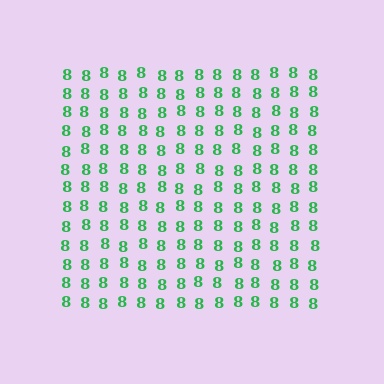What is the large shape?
The large shape is a square.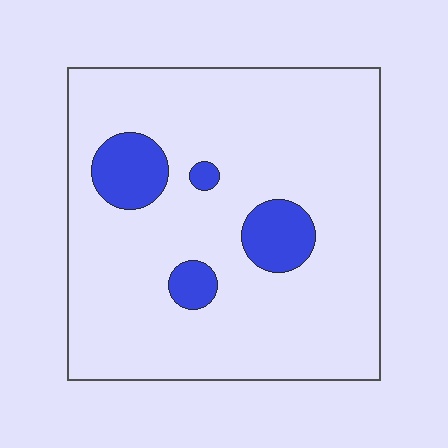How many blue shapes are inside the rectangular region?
4.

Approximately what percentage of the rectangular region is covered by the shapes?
Approximately 10%.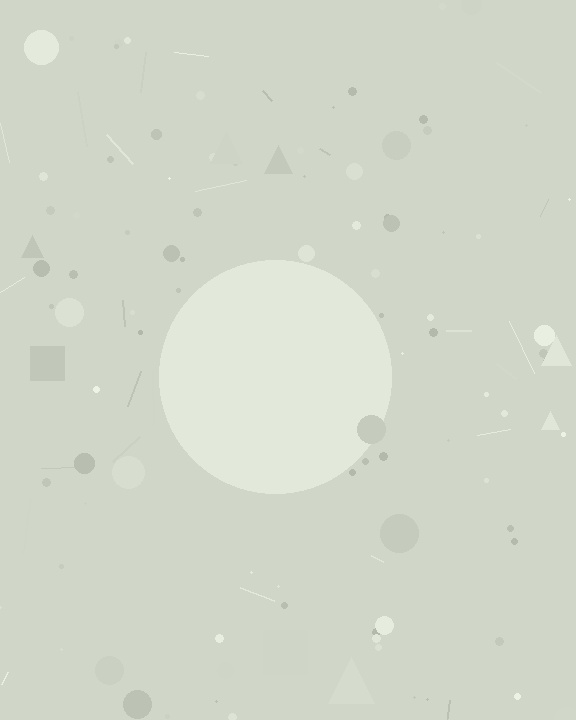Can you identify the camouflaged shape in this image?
The camouflaged shape is a circle.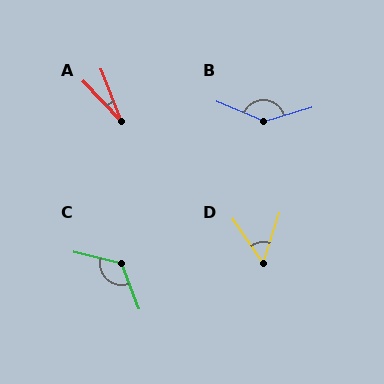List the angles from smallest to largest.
A (23°), D (53°), C (125°), B (141°).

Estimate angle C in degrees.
Approximately 125 degrees.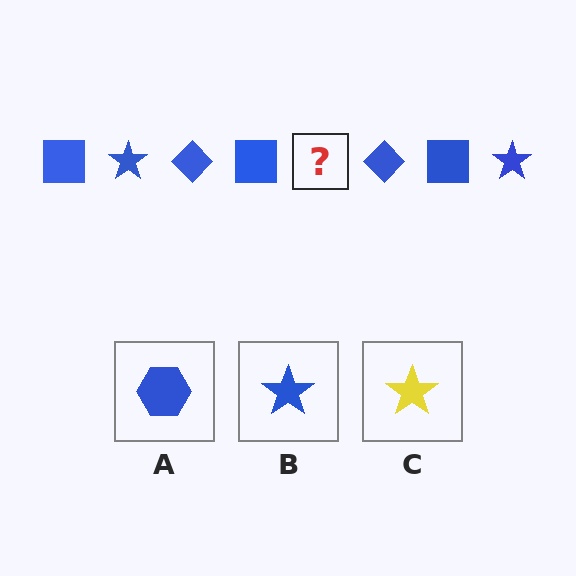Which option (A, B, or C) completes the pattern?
B.